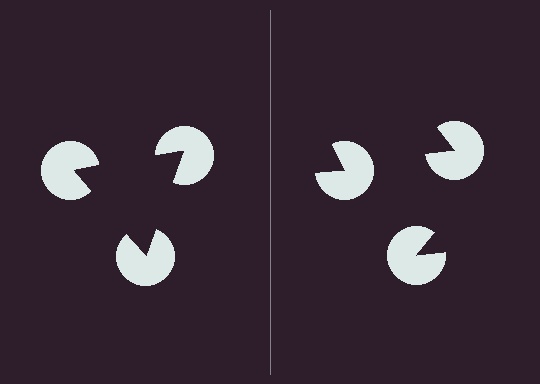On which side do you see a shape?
An illusory triangle appears on the left side. On the right side the wedge cuts are rotated, so no coherent shape forms.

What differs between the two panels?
The pac-man discs are positioned identically on both sides; only the wedge orientations differ. On the left they align to a triangle; on the right they are misaligned.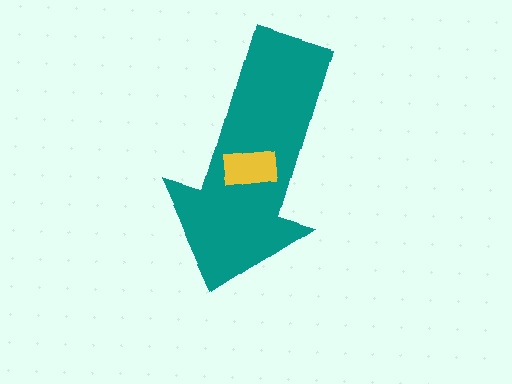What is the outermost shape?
The teal arrow.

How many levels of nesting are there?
2.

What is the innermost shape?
The yellow rectangle.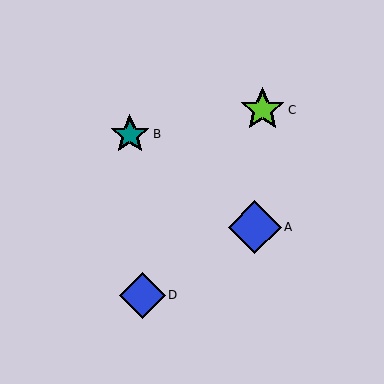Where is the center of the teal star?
The center of the teal star is at (130, 134).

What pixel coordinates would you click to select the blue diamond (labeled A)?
Click at (255, 227) to select the blue diamond A.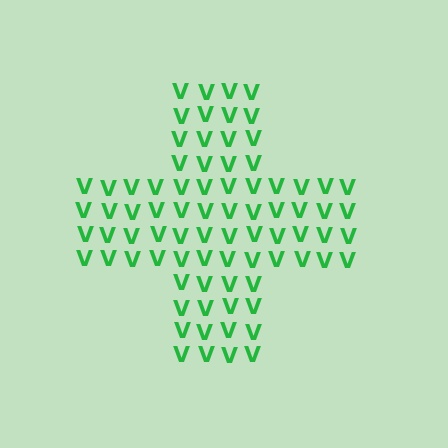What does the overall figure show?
The overall figure shows a cross.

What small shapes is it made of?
It is made of small letter V's.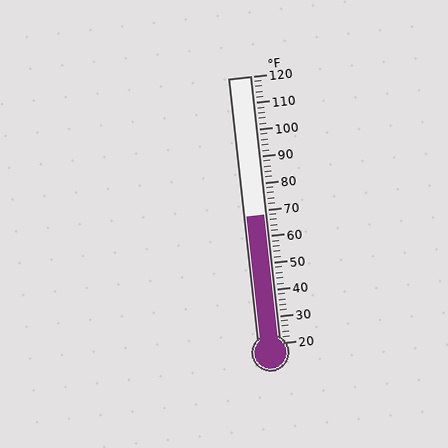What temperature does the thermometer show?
The thermometer shows approximately 68°F.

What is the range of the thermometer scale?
The thermometer scale ranges from 20°F to 120°F.